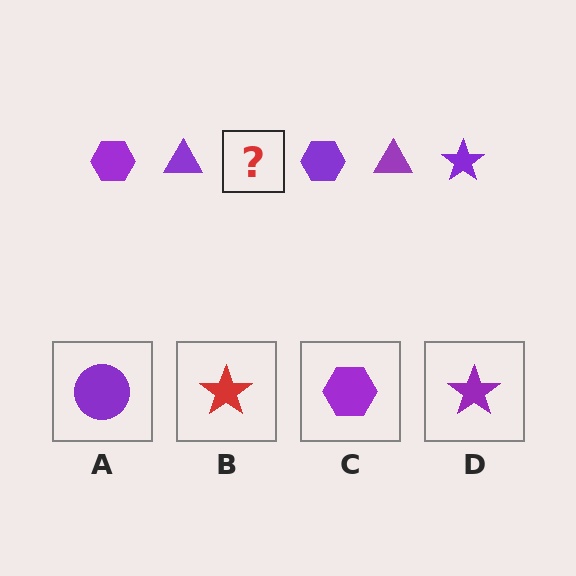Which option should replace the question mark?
Option D.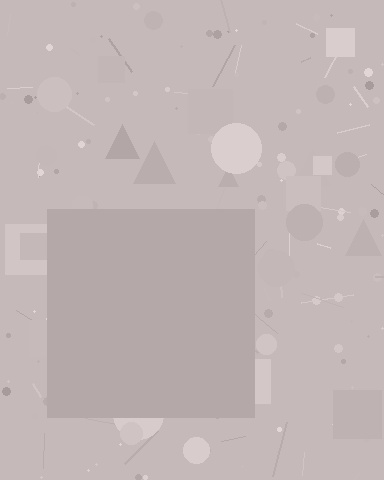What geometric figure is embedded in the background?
A square is embedded in the background.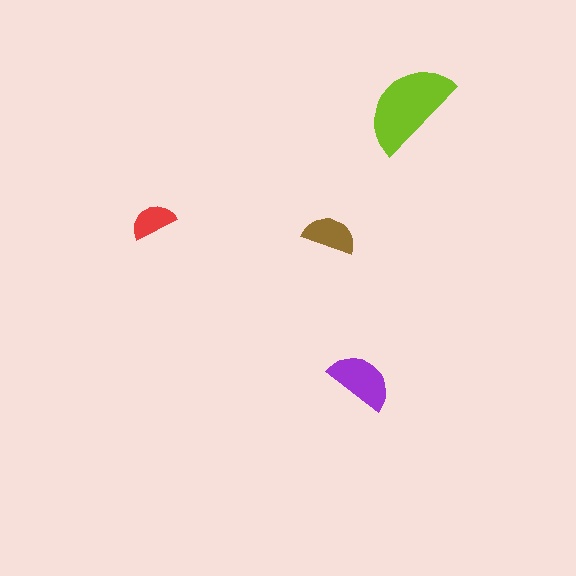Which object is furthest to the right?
The lime semicircle is rightmost.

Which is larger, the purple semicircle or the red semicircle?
The purple one.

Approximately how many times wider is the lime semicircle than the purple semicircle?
About 1.5 times wider.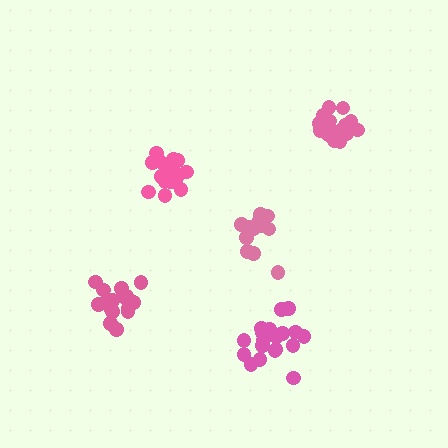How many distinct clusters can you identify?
There are 5 distinct clusters.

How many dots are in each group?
Group 1: 17 dots, Group 2: 19 dots, Group 3: 20 dots, Group 4: 14 dots, Group 5: 18 dots (88 total).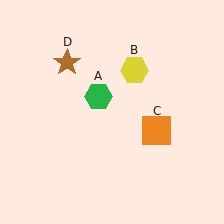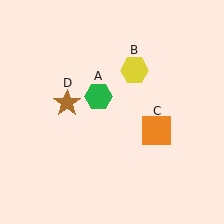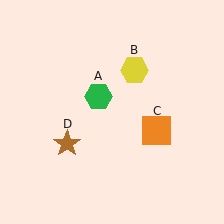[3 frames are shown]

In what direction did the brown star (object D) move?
The brown star (object D) moved down.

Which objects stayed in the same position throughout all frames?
Green hexagon (object A) and yellow hexagon (object B) and orange square (object C) remained stationary.